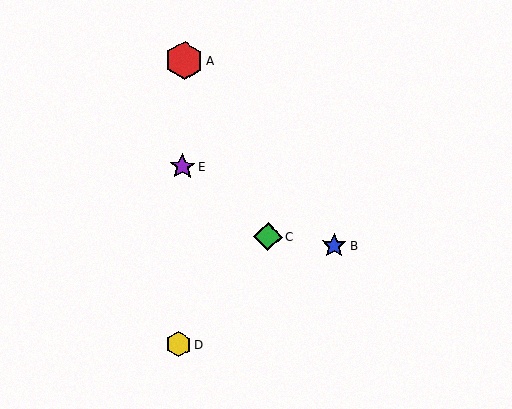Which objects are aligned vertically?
Objects A, D, E are aligned vertically.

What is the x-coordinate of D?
Object D is at x≈178.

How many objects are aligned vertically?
3 objects (A, D, E) are aligned vertically.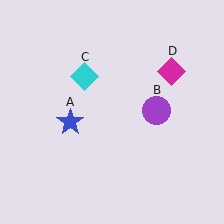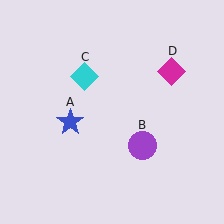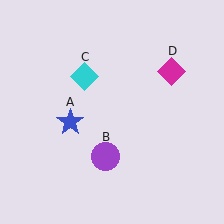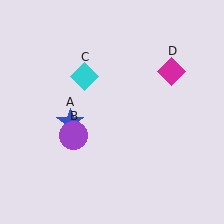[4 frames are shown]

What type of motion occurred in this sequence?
The purple circle (object B) rotated clockwise around the center of the scene.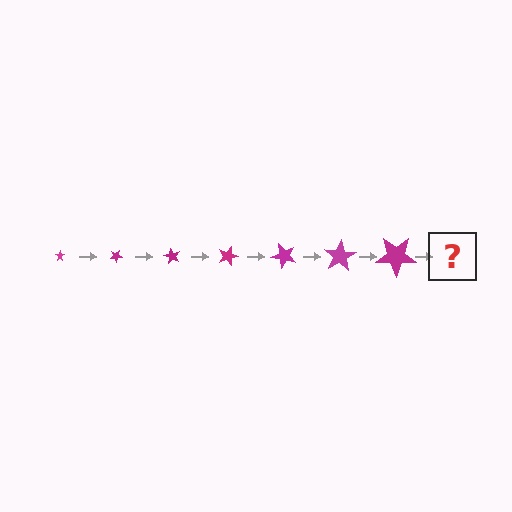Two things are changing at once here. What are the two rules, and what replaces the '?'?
The two rules are that the star grows larger each step and it rotates 30 degrees each step. The '?' should be a star, larger than the previous one and rotated 210 degrees from the start.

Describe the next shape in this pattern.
It should be a star, larger than the previous one and rotated 210 degrees from the start.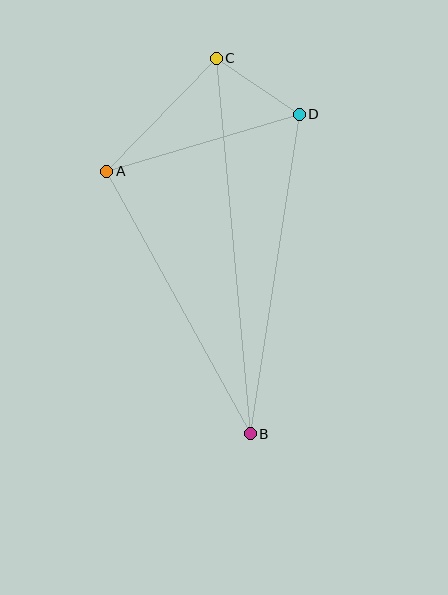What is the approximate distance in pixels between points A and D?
The distance between A and D is approximately 201 pixels.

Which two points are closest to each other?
Points C and D are closest to each other.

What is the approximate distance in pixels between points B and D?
The distance between B and D is approximately 323 pixels.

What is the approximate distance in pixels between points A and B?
The distance between A and B is approximately 300 pixels.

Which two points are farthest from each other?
Points B and C are farthest from each other.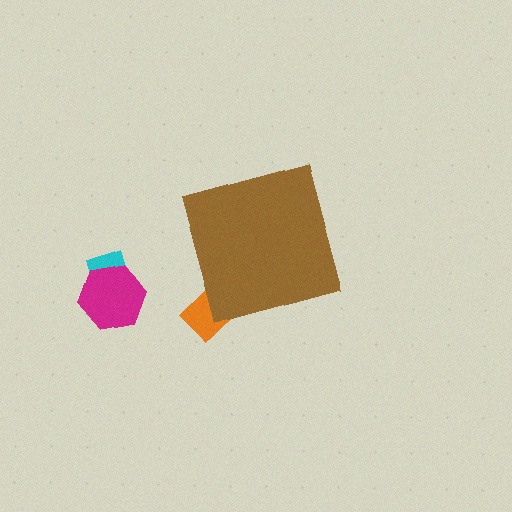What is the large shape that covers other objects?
A brown diamond.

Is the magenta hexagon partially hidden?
No, the magenta hexagon is fully visible.